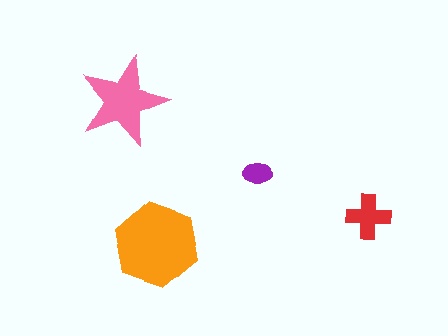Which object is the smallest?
The purple ellipse.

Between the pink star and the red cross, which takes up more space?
The pink star.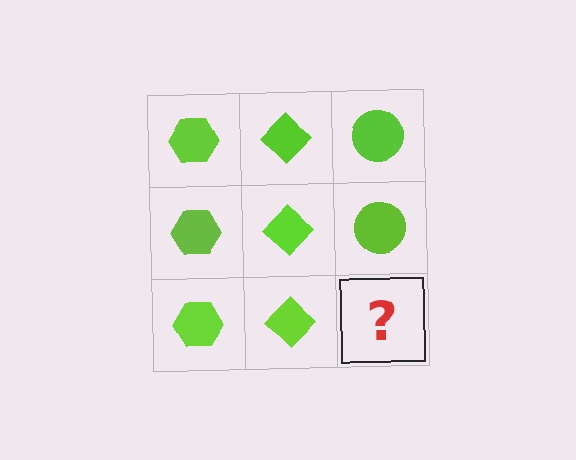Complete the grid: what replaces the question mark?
The question mark should be replaced with a lime circle.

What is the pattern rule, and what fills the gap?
The rule is that each column has a consistent shape. The gap should be filled with a lime circle.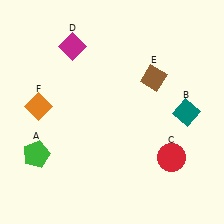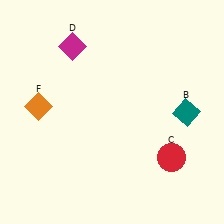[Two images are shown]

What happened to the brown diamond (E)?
The brown diamond (E) was removed in Image 2. It was in the top-right area of Image 1.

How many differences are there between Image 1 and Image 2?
There are 2 differences between the two images.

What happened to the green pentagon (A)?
The green pentagon (A) was removed in Image 2. It was in the bottom-left area of Image 1.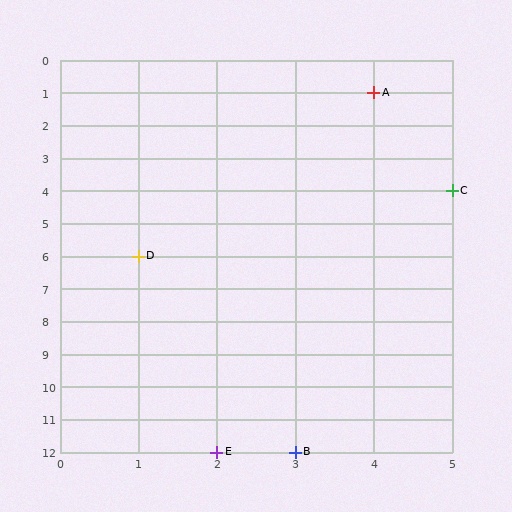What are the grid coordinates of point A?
Point A is at grid coordinates (4, 1).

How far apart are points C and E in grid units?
Points C and E are 3 columns and 8 rows apart (about 8.5 grid units diagonally).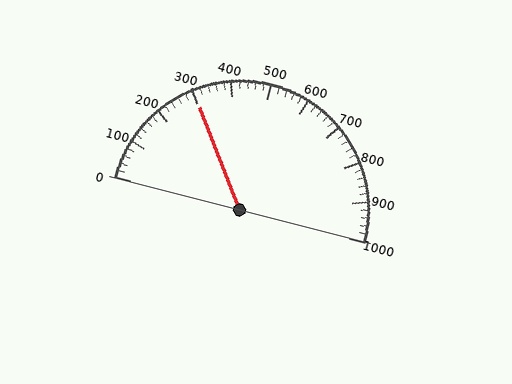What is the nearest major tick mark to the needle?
The nearest major tick mark is 300.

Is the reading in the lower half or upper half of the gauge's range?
The reading is in the lower half of the range (0 to 1000).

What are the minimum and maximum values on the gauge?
The gauge ranges from 0 to 1000.